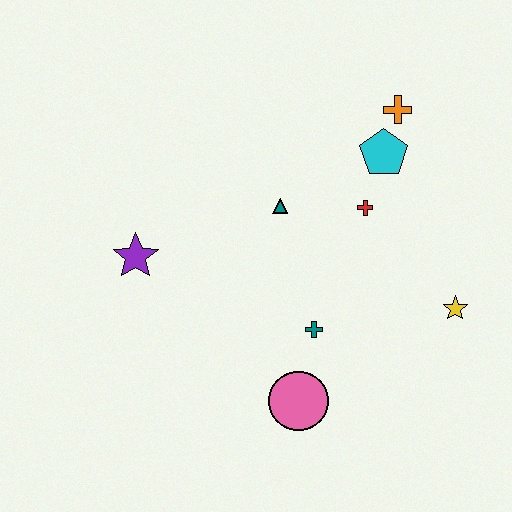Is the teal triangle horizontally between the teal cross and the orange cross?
No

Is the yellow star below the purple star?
Yes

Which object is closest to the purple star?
The teal triangle is closest to the purple star.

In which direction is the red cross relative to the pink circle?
The red cross is above the pink circle.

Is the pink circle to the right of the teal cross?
No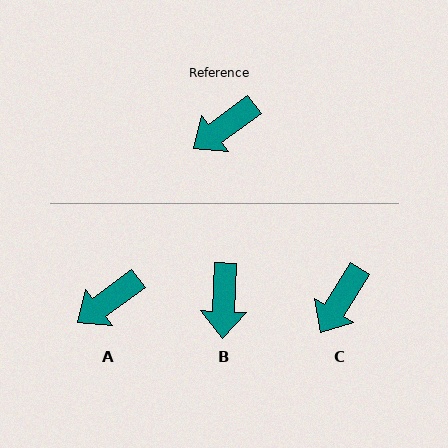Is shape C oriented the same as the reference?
No, it is off by about 22 degrees.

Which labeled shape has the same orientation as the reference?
A.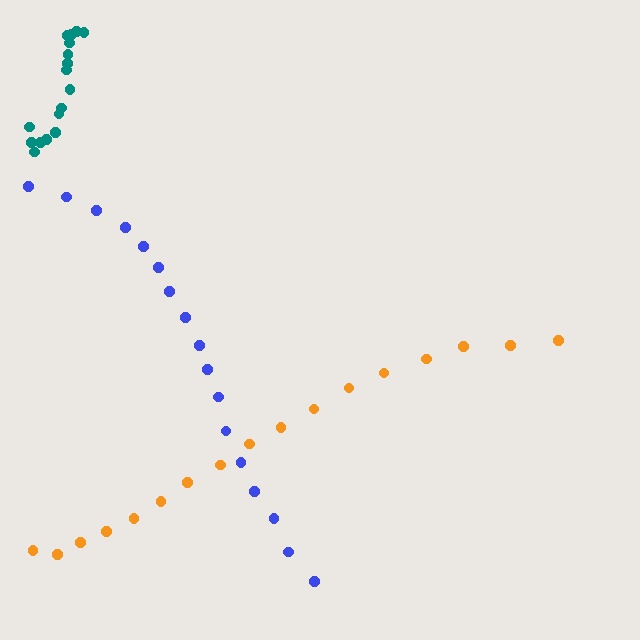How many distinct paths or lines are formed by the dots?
There are 3 distinct paths.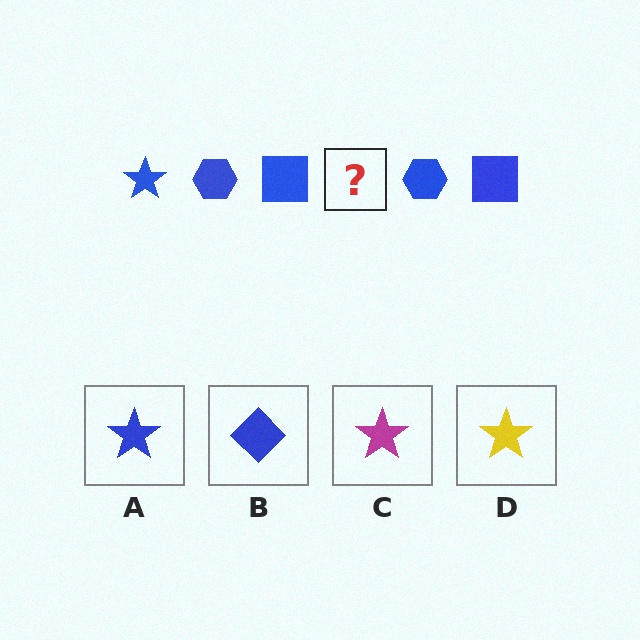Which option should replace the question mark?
Option A.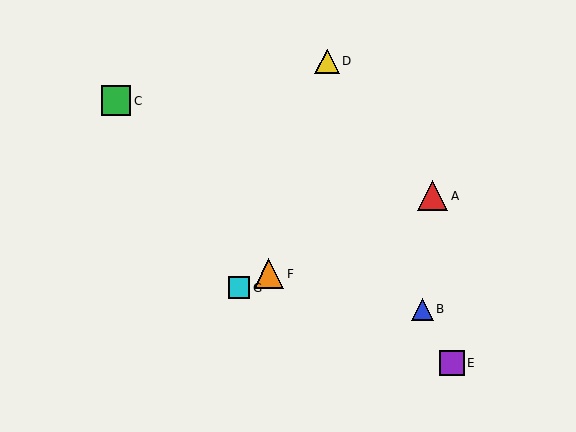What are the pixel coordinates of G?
Object G is at (239, 288).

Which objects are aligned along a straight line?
Objects A, F, G are aligned along a straight line.